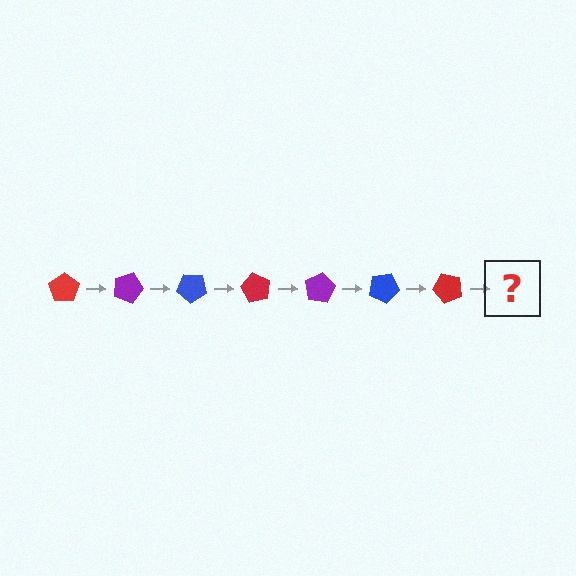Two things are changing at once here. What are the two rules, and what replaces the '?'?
The two rules are that it rotates 20 degrees each step and the color cycles through red, purple, and blue. The '?' should be a purple pentagon, rotated 140 degrees from the start.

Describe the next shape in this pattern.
It should be a purple pentagon, rotated 140 degrees from the start.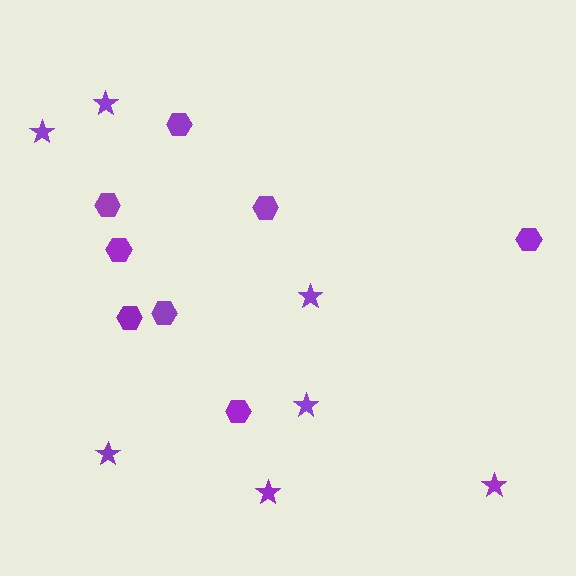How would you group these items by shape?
There are 2 groups: one group of hexagons (8) and one group of stars (7).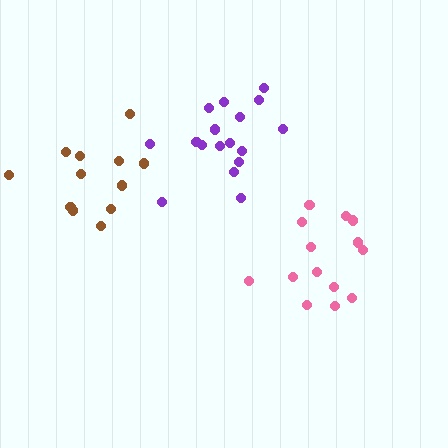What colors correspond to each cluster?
The clusters are colored: pink, brown, purple.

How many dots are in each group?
Group 1: 14 dots, Group 2: 12 dots, Group 3: 17 dots (43 total).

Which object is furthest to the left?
The brown cluster is leftmost.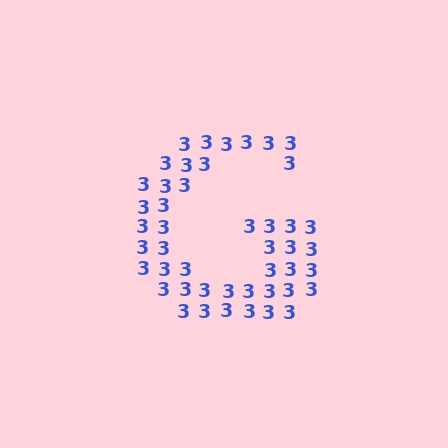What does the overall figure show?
The overall figure shows the letter G.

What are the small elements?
The small elements are digit 3's.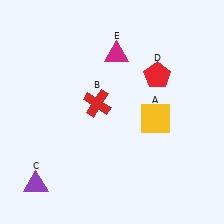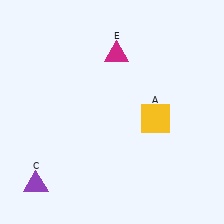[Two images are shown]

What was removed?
The red pentagon (D), the red cross (B) were removed in Image 2.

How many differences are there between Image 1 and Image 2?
There are 2 differences between the two images.